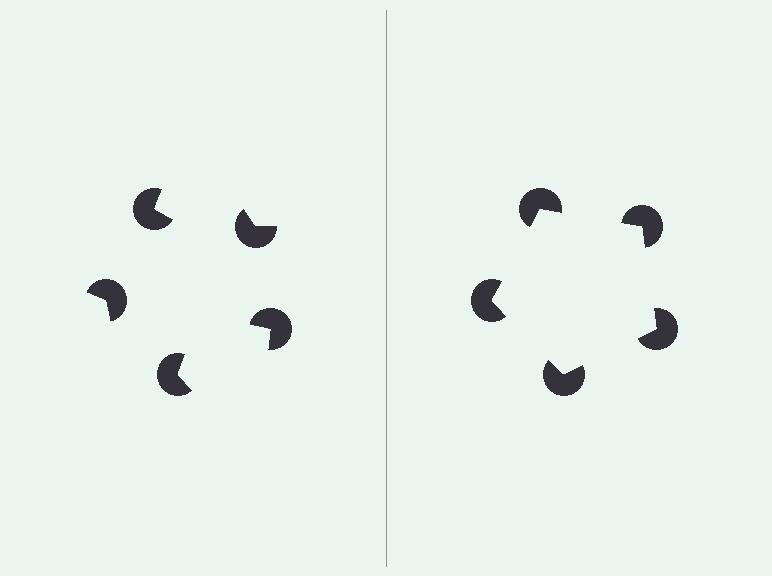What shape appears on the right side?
An illusory pentagon.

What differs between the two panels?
The pac-man discs are positioned identically on both sides; only the wedge orientations differ. On the right they align to a pentagon; on the left they are misaligned.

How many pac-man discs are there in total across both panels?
10 — 5 on each side.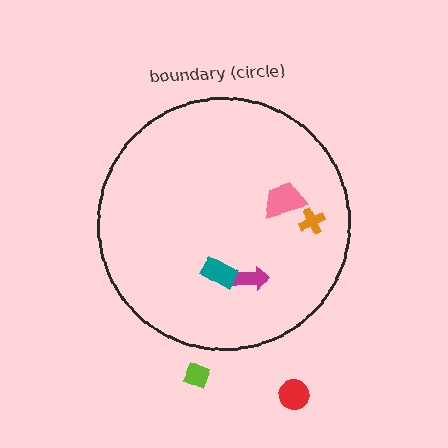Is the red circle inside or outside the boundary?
Outside.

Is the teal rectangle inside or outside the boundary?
Inside.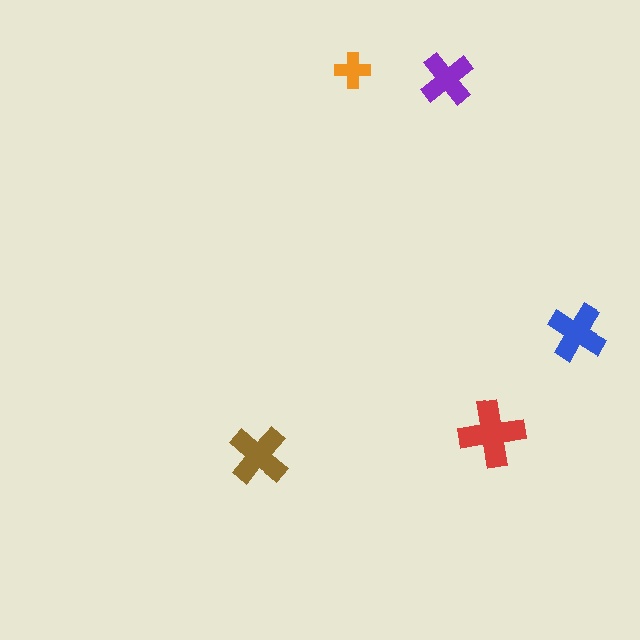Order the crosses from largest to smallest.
the red one, the brown one, the blue one, the purple one, the orange one.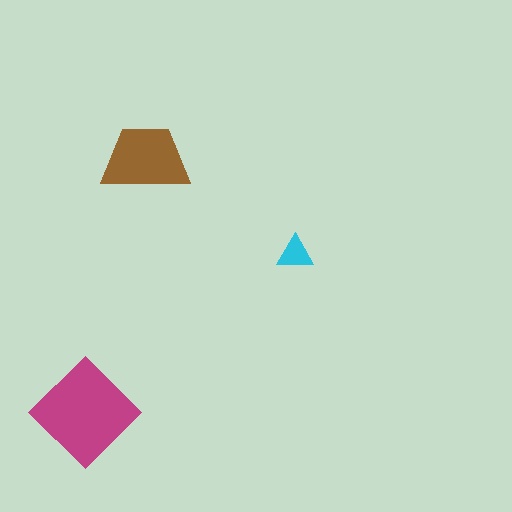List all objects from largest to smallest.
The magenta diamond, the brown trapezoid, the cyan triangle.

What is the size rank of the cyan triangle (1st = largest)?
3rd.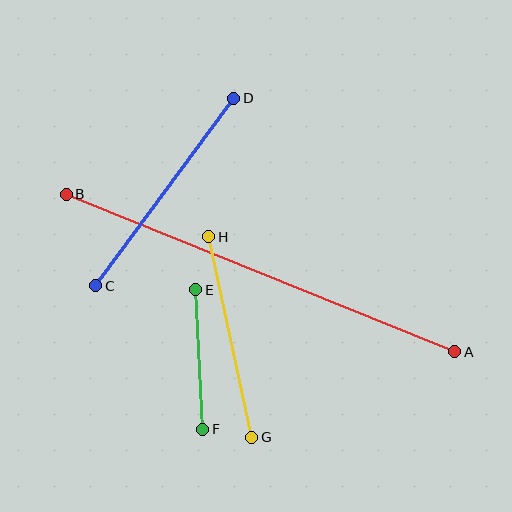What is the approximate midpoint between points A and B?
The midpoint is at approximately (261, 273) pixels.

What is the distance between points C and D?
The distance is approximately 233 pixels.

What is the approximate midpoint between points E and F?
The midpoint is at approximately (199, 359) pixels.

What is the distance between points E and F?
The distance is approximately 140 pixels.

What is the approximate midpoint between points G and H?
The midpoint is at approximately (230, 337) pixels.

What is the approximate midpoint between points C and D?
The midpoint is at approximately (165, 192) pixels.